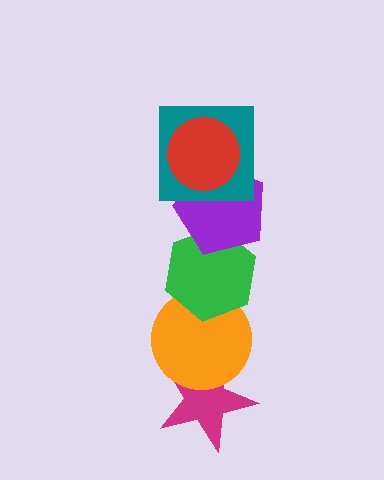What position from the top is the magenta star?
The magenta star is 6th from the top.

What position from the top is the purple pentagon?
The purple pentagon is 3rd from the top.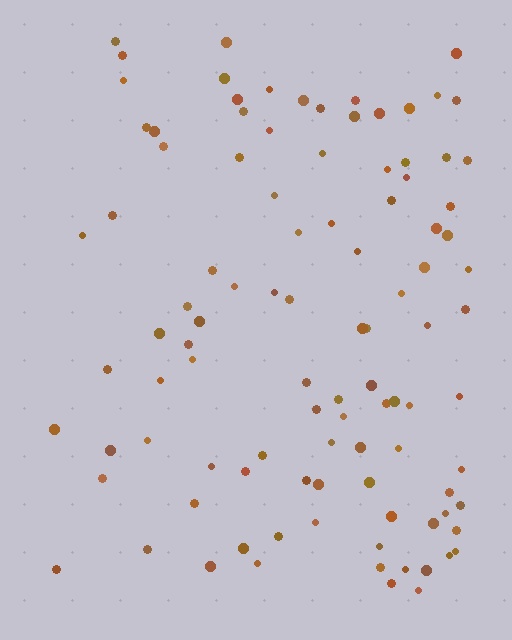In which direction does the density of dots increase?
From left to right, with the right side densest.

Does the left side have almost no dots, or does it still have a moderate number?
Still a moderate number, just noticeably fewer than the right.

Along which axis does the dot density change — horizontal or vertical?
Horizontal.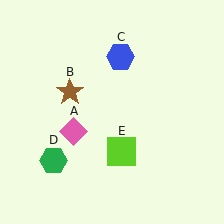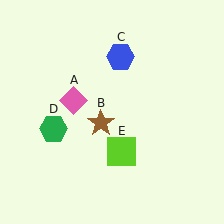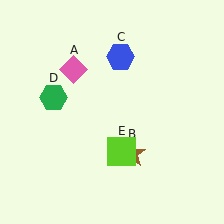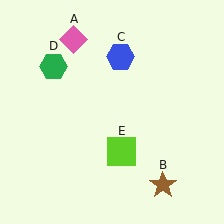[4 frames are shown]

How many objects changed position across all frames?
3 objects changed position: pink diamond (object A), brown star (object B), green hexagon (object D).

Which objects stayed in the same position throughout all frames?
Blue hexagon (object C) and lime square (object E) remained stationary.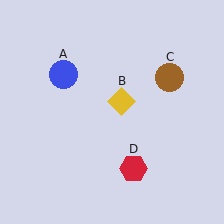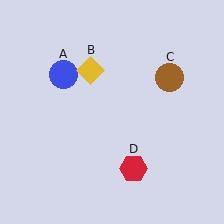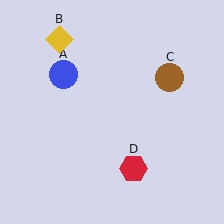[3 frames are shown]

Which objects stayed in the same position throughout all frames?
Blue circle (object A) and brown circle (object C) and red hexagon (object D) remained stationary.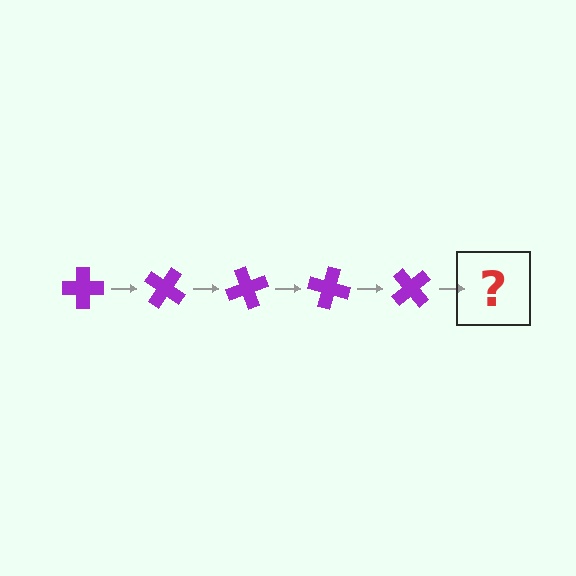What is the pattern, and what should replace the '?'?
The pattern is that the cross rotates 35 degrees each step. The '?' should be a purple cross rotated 175 degrees.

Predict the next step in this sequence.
The next step is a purple cross rotated 175 degrees.